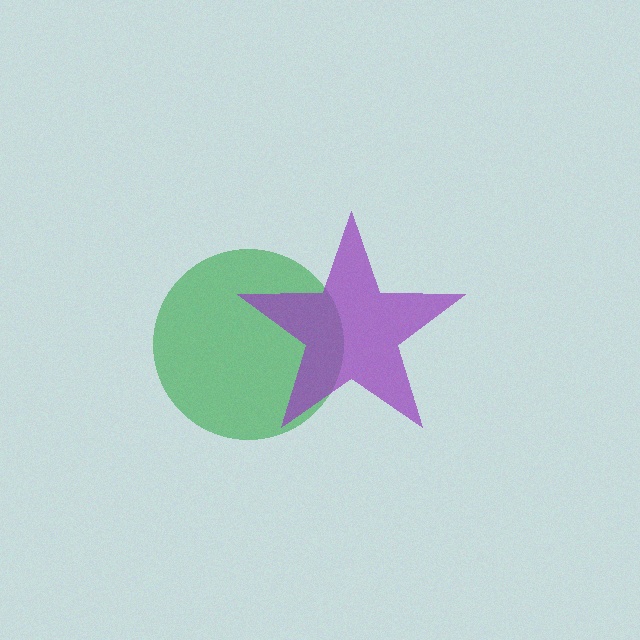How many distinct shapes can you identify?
There are 2 distinct shapes: a green circle, a purple star.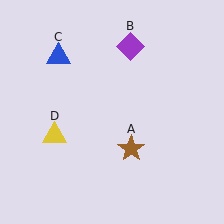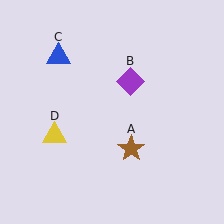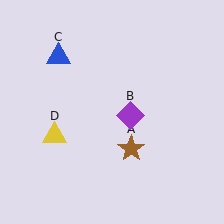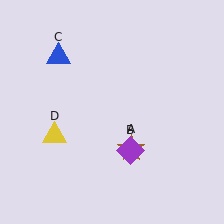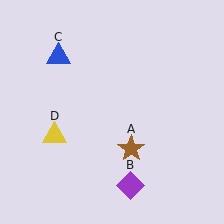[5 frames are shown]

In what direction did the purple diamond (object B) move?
The purple diamond (object B) moved down.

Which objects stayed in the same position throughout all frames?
Brown star (object A) and blue triangle (object C) and yellow triangle (object D) remained stationary.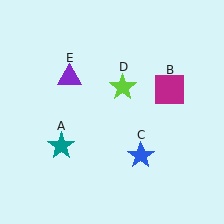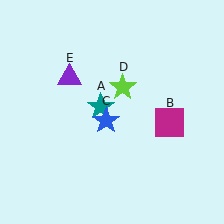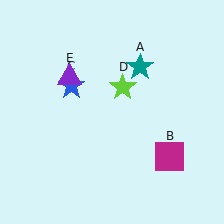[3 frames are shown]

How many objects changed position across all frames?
3 objects changed position: teal star (object A), magenta square (object B), blue star (object C).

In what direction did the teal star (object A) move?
The teal star (object A) moved up and to the right.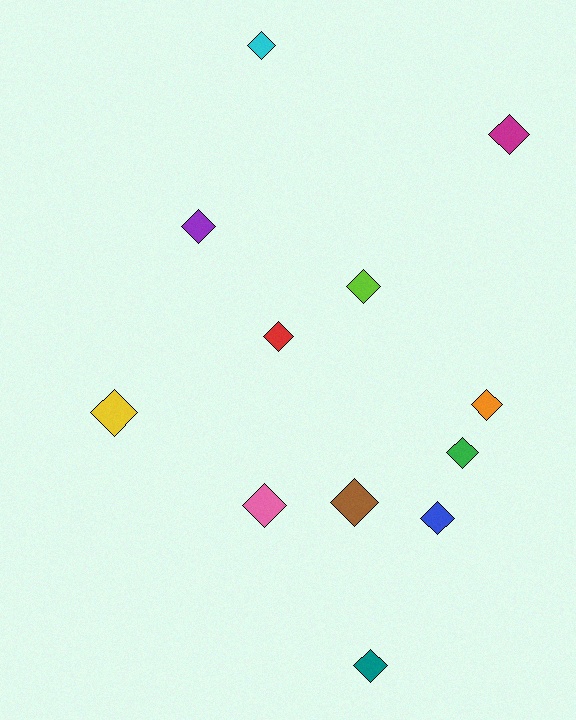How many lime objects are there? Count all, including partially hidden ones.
There is 1 lime object.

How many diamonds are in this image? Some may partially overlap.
There are 12 diamonds.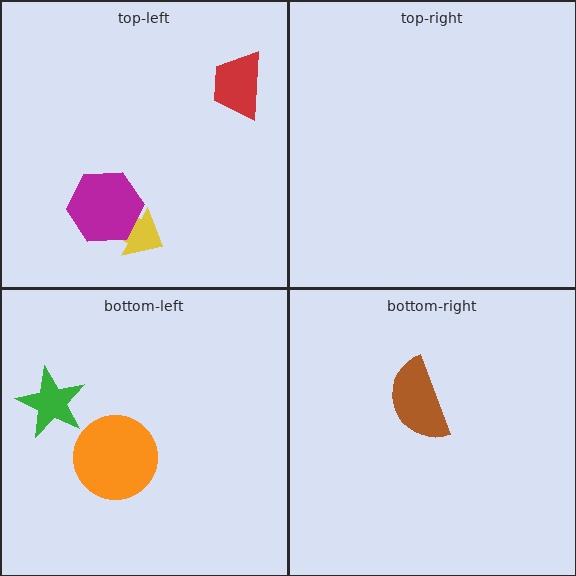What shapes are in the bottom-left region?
The green star, the orange circle.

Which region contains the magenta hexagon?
The top-left region.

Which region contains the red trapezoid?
The top-left region.